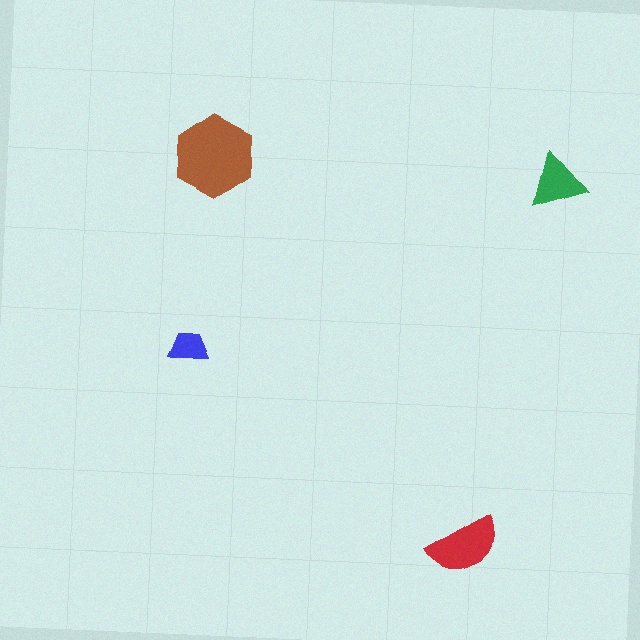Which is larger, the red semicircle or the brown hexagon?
The brown hexagon.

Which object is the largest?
The brown hexagon.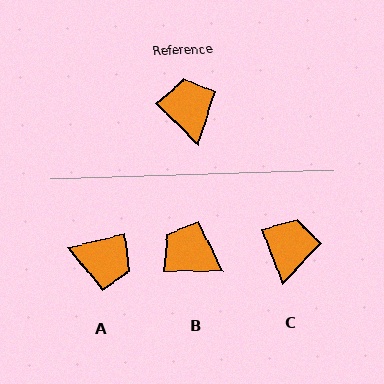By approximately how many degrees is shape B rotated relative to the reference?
Approximately 44 degrees counter-clockwise.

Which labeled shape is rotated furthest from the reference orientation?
A, about 123 degrees away.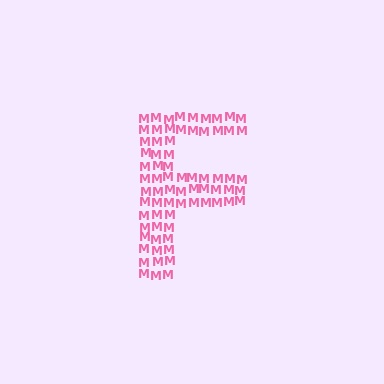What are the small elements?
The small elements are letter M's.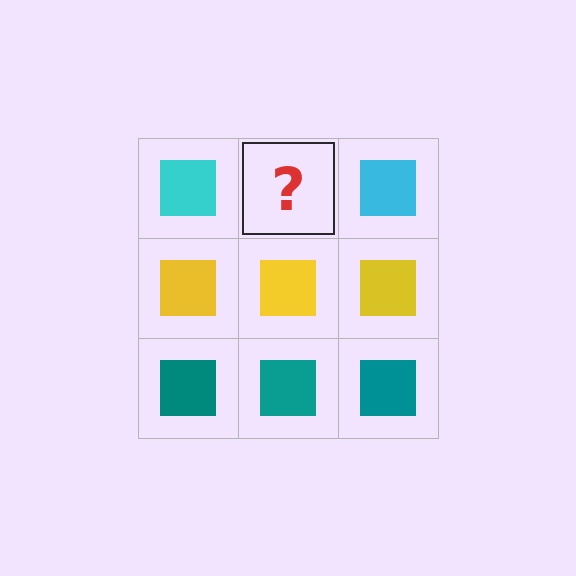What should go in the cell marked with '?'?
The missing cell should contain a cyan square.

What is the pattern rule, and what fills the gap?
The rule is that each row has a consistent color. The gap should be filled with a cyan square.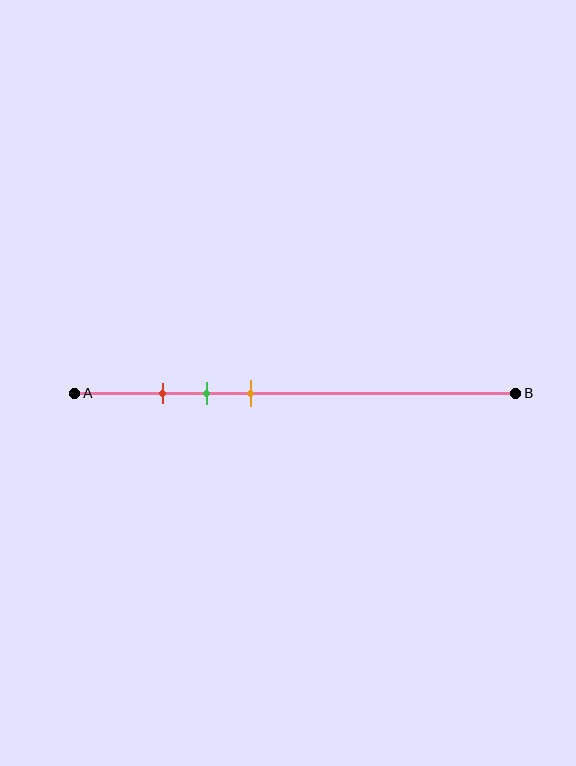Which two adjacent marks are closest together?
The red and green marks are the closest adjacent pair.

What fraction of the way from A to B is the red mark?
The red mark is approximately 20% (0.2) of the way from A to B.